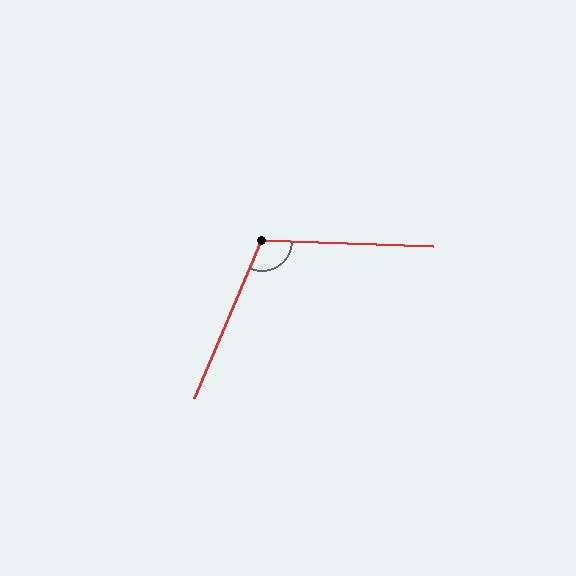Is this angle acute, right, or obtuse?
It is obtuse.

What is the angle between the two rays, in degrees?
Approximately 111 degrees.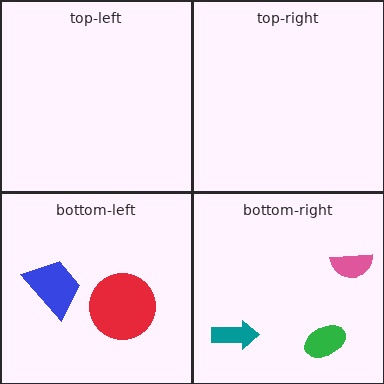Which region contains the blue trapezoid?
The bottom-left region.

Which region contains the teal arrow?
The bottom-right region.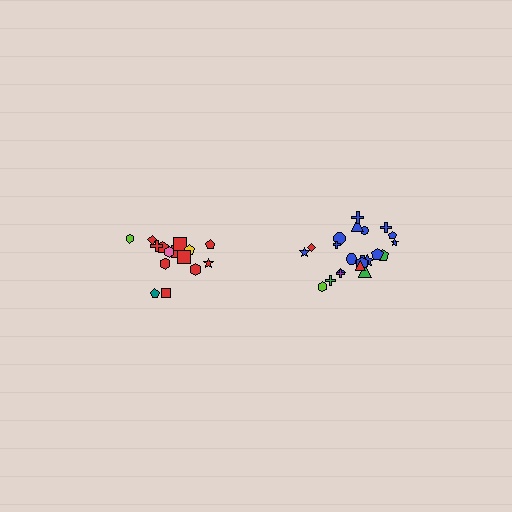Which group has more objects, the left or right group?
The right group.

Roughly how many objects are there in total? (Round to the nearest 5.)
Roughly 35 objects in total.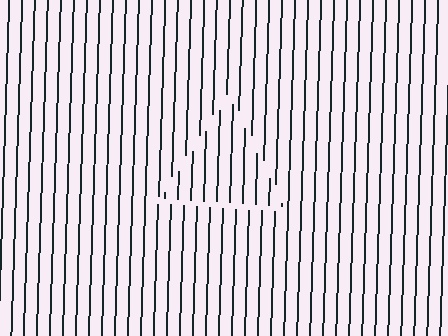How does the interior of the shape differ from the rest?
The interior of the shape contains the same grating, shifted by half a period — the contour is defined by the phase discontinuity where line-ends from the inner and outer gratings abut.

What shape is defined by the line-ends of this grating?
An illusory triangle. The interior of the shape contains the same grating, shifted by half a period — the contour is defined by the phase discontinuity where line-ends from the inner and outer gratings abut.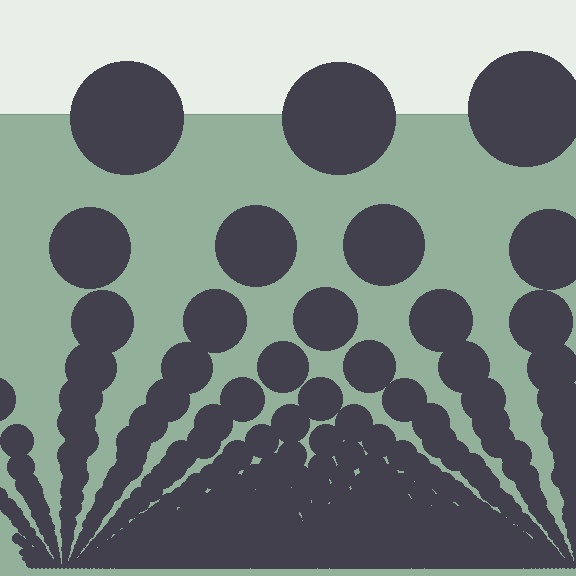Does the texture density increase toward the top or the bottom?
Density increases toward the bottom.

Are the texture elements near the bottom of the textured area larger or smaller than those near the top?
Smaller. The gradient is inverted — elements near the bottom are smaller and denser.